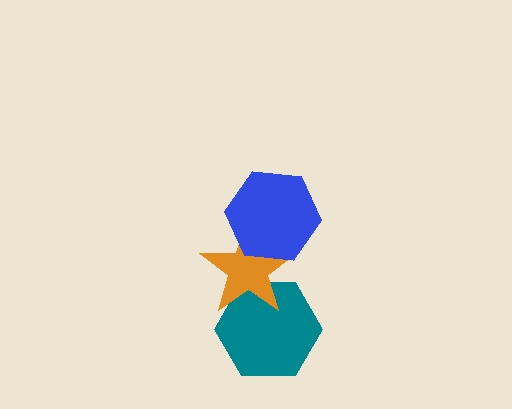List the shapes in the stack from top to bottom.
From top to bottom: the blue hexagon, the orange star, the teal hexagon.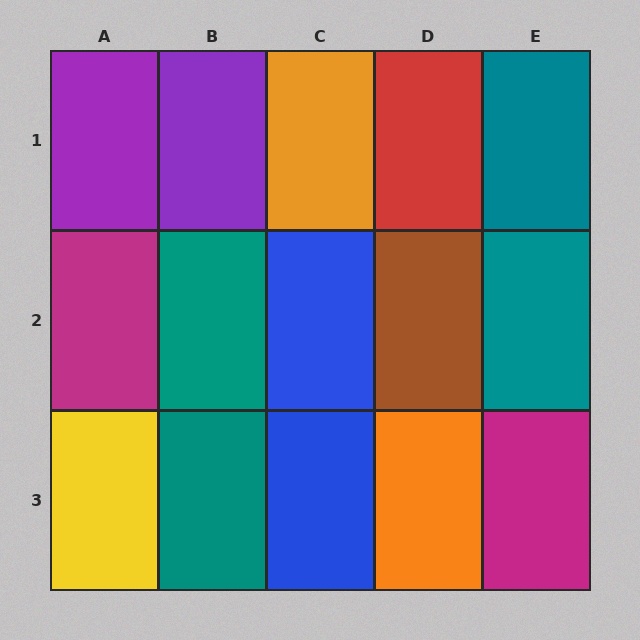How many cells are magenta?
2 cells are magenta.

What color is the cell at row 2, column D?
Brown.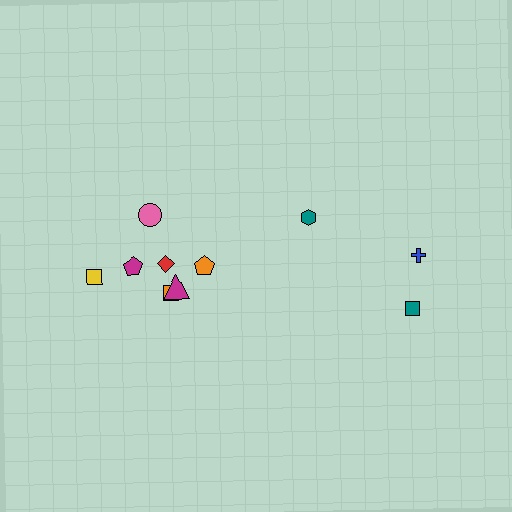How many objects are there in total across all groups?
There are 10 objects.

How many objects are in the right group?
There are 3 objects.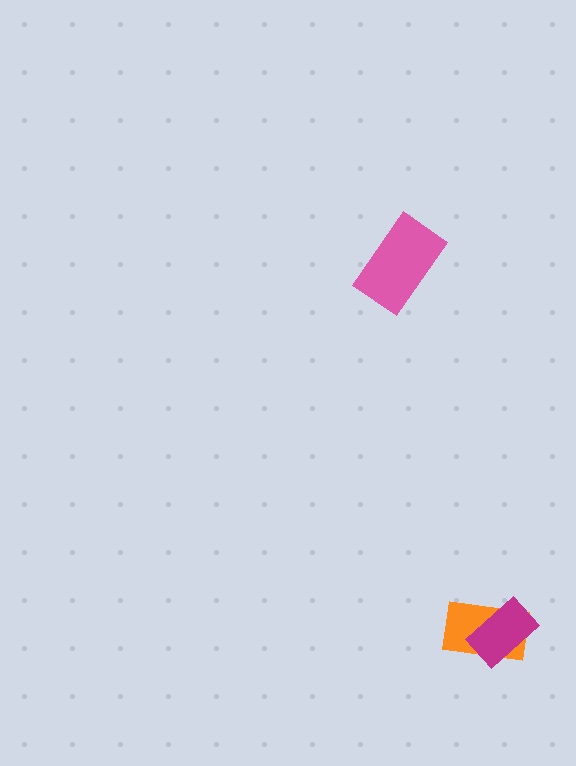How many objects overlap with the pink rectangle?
0 objects overlap with the pink rectangle.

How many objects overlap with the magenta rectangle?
1 object overlaps with the magenta rectangle.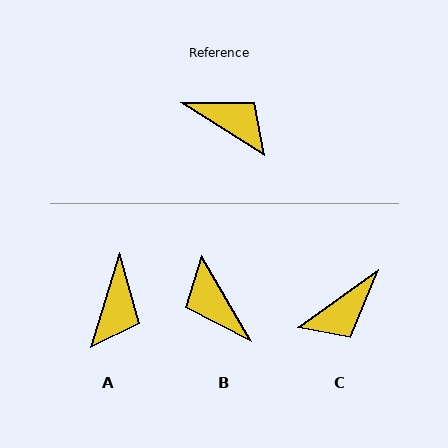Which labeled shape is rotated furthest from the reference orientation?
B, about 153 degrees away.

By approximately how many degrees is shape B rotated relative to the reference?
Approximately 153 degrees counter-clockwise.